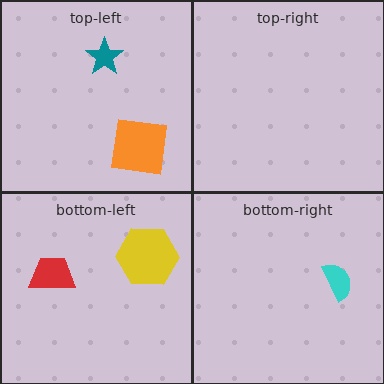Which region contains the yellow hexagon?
The bottom-left region.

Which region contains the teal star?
The top-left region.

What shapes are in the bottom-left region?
The red trapezoid, the yellow hexagon.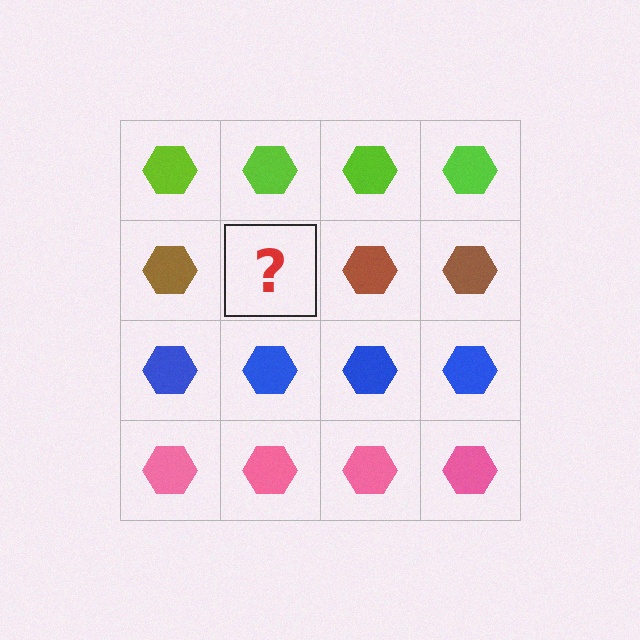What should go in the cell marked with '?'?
The missing cell should contain a brown hexagon.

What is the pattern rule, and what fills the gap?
The rule is that each row has a consistent color. The gap should be filled with a brown hexagon.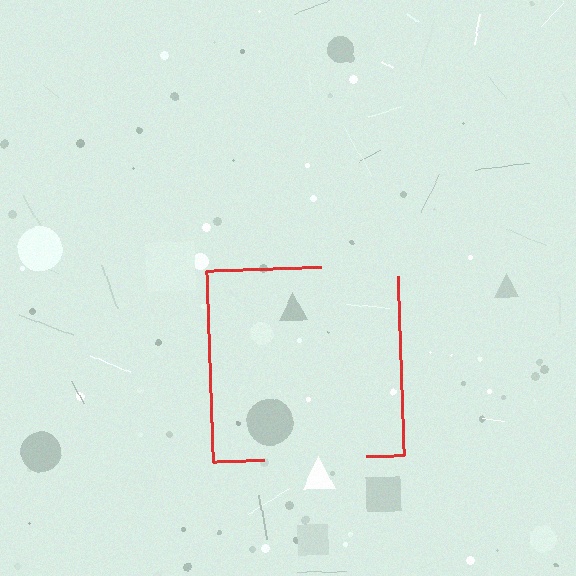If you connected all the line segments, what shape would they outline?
They would outline a square.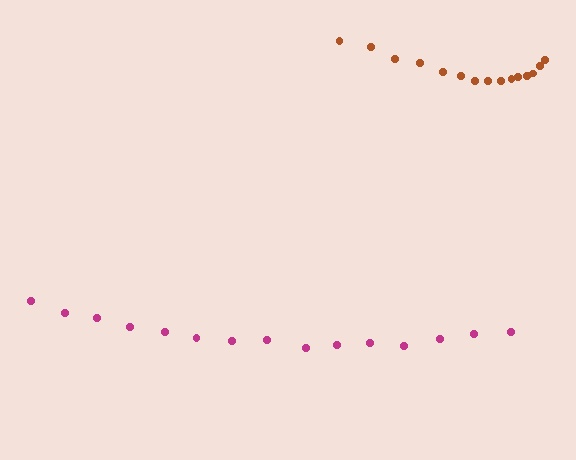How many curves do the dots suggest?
There are 2 distinct paths.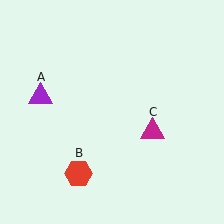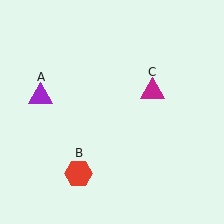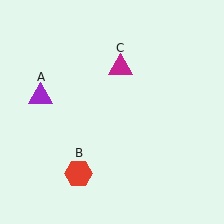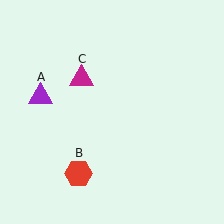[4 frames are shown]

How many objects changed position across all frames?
1 object changed position: magenta triangle (object C).